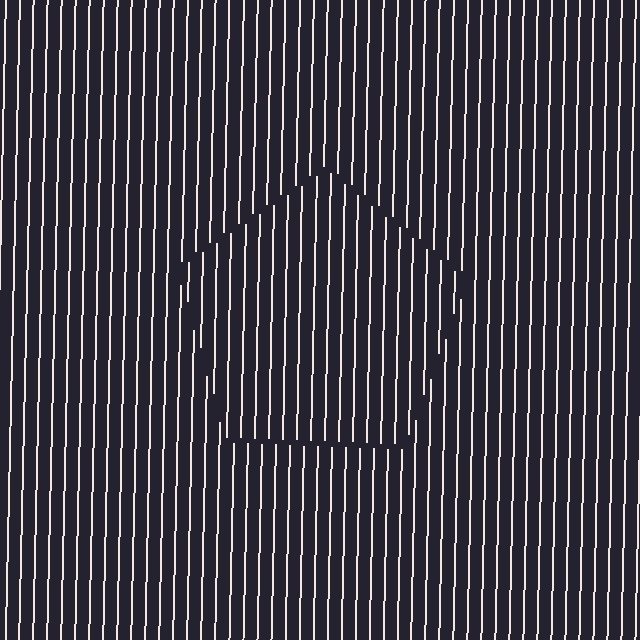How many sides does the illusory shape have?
5 sides — the line-ends trace a pentagon.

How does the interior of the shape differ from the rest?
The interior of the shape contains the same grating, shifted by half a period — the contour is defined by the phase discontinuity where line-ends from the inner and outer gratings abut.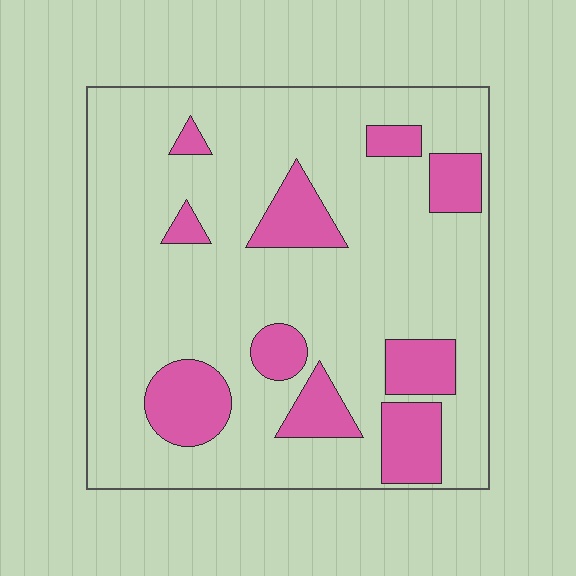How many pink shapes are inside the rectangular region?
10.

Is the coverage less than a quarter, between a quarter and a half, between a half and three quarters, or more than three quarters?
Less than a quarter.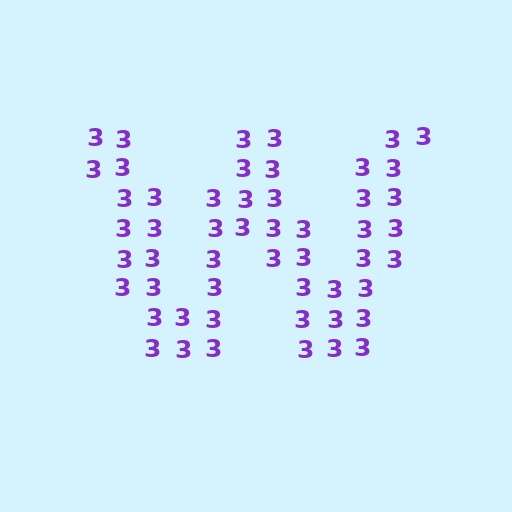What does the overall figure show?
The overall figure shows the letter W.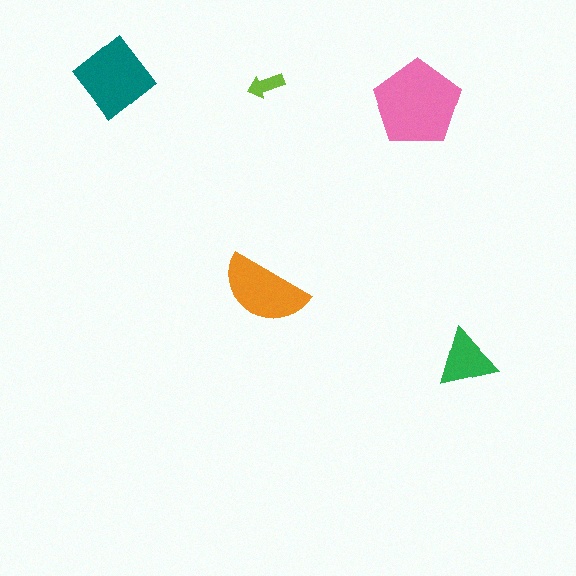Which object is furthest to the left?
The teal diamond is leftmost.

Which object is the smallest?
The lime arrow.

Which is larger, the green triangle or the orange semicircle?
The orange semicircle.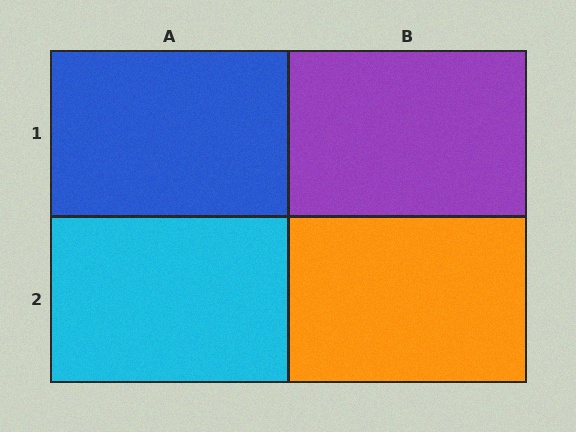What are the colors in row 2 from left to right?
Cyan, orange.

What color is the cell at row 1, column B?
Purple.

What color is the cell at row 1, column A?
Blue.